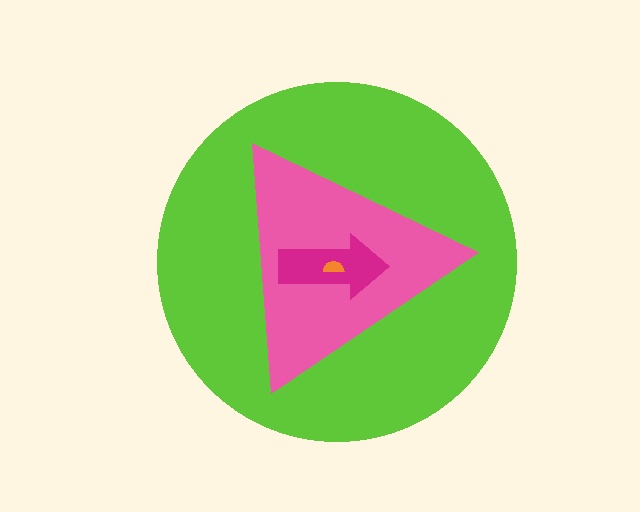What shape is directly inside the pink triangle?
The magenta arrow.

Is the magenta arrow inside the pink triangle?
Yes.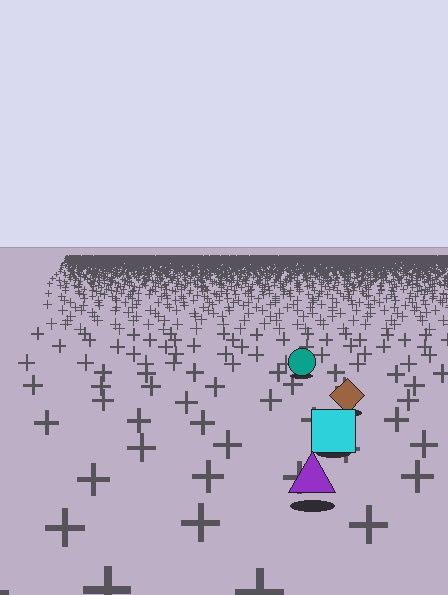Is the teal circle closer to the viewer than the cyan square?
No. The cyan square is closer — you can tell from the texture gradient: the ground texture is coarser near it.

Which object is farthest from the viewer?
The teal circle is farthest from the viewer. It appears smaller and the ground texture around it is denser.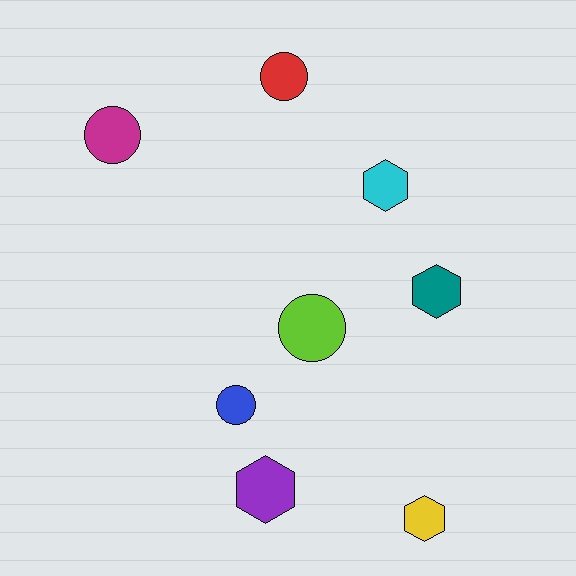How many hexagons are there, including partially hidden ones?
There are 4 hexagons.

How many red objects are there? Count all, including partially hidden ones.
There is 1 red object.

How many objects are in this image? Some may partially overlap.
There are 8 objects.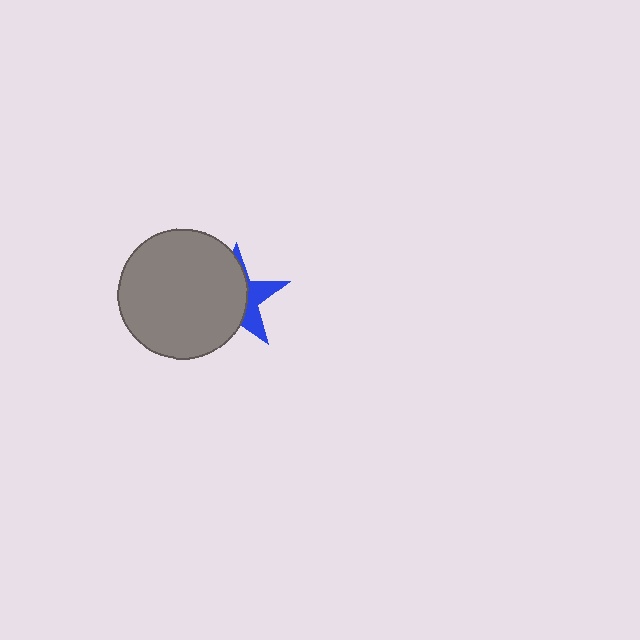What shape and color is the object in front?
The object in front is a gray circle.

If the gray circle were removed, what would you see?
You would see the complete blue star.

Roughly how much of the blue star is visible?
A small part of it is visible (roughly 35%).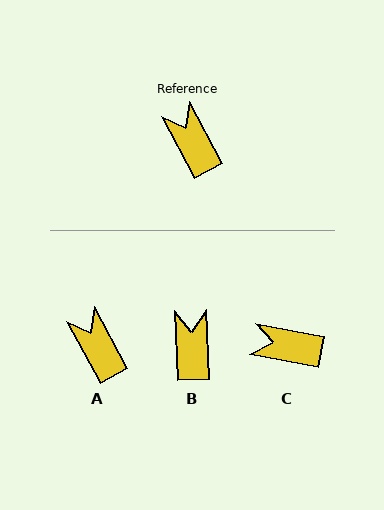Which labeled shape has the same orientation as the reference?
A.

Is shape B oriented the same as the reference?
No, it is off by about 26 degrees.